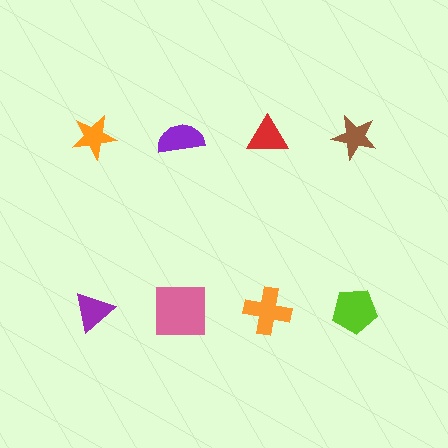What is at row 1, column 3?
A red triangle.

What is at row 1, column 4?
A brown star.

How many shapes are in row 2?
4 shapes.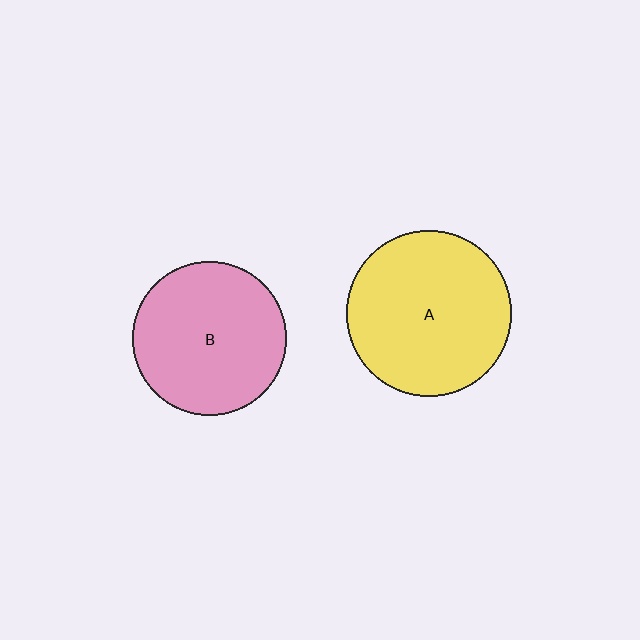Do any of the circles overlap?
No, none of the circles overlap.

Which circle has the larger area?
Circle A (yellow).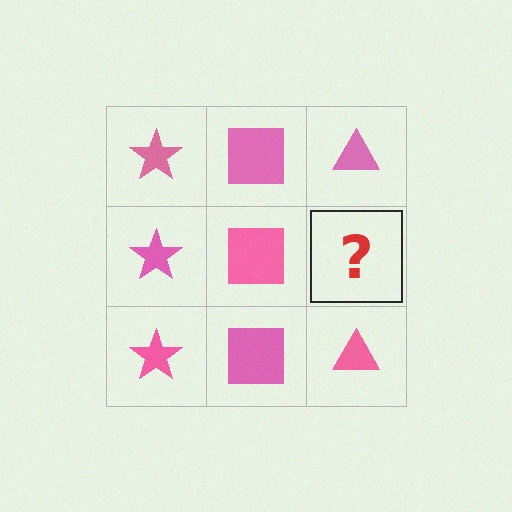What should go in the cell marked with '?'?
The missing cell should contain a pink triangle.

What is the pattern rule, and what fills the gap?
The rule is that each column has a consistent shape. The gap should be filled with a pink triangle.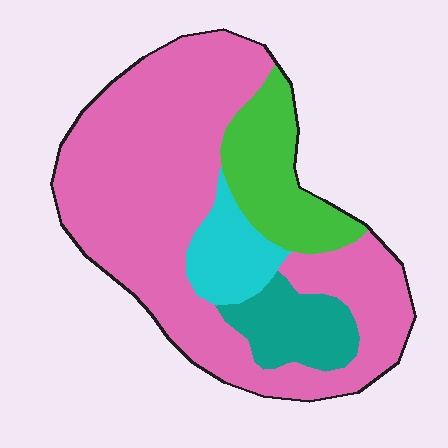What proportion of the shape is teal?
Teal covers roughly 10% of the shape.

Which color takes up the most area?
Pink, at roughly 65%.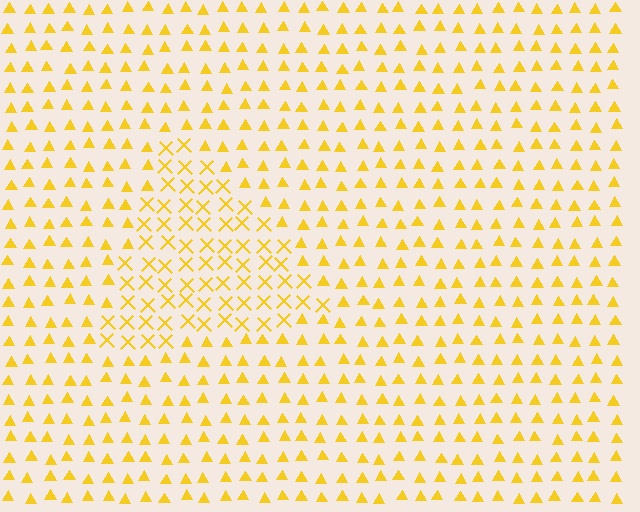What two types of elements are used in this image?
The image uses X marks inside the triangle region and triangles outside it.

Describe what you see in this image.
The image is filled with small yellow elements arranged in a uniform grid. A triangle-shaped region contains X marks, while the surrounding area contains triangles. The boundary is defined purely by the change in element shape.